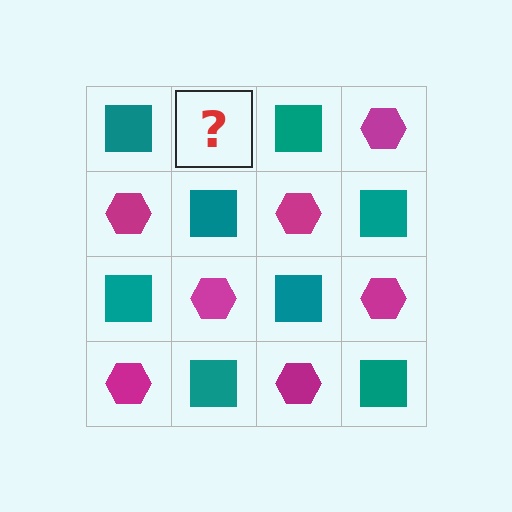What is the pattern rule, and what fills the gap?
The rule is that it alternates teal square and magenta hexagon in a checkerboard pattern. The gap should be filled with a magenta hexagon.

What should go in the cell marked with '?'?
The missing cell should contain a magenta hexagon.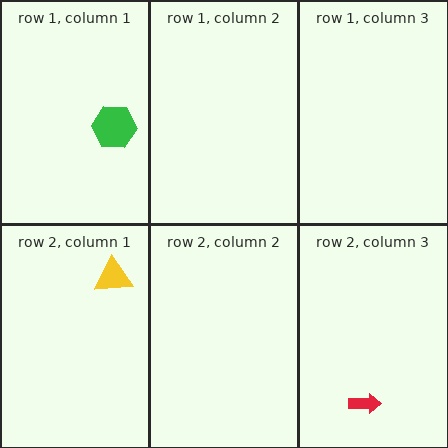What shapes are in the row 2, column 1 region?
The yellow triangle.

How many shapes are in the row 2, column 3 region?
1.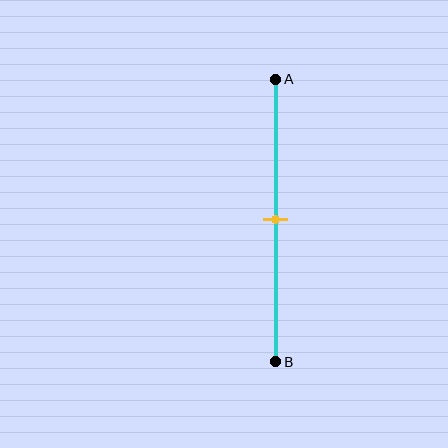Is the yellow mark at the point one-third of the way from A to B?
No, the mark is at about 50% from A, not at the 33% one-third point.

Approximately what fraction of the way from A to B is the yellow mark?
The yellow mark is approximately 50% of the way from A to B.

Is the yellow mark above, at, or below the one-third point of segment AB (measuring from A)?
The yellow mark is below the one-third point of segment AB.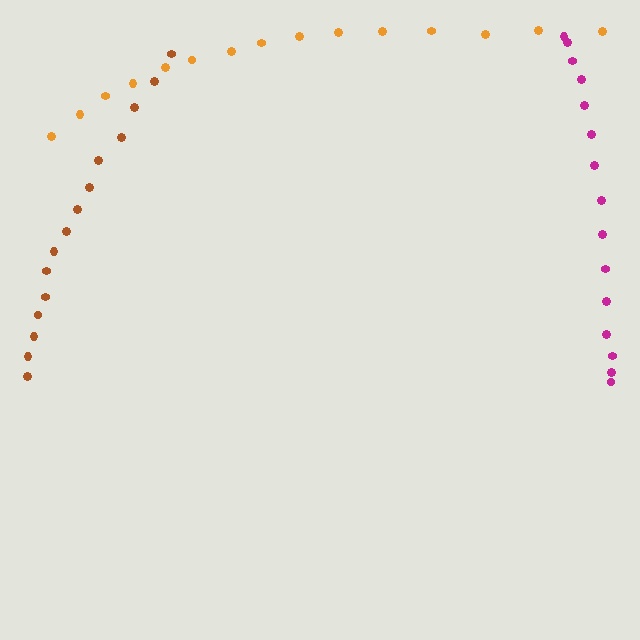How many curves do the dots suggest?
There are 3 distinct paths.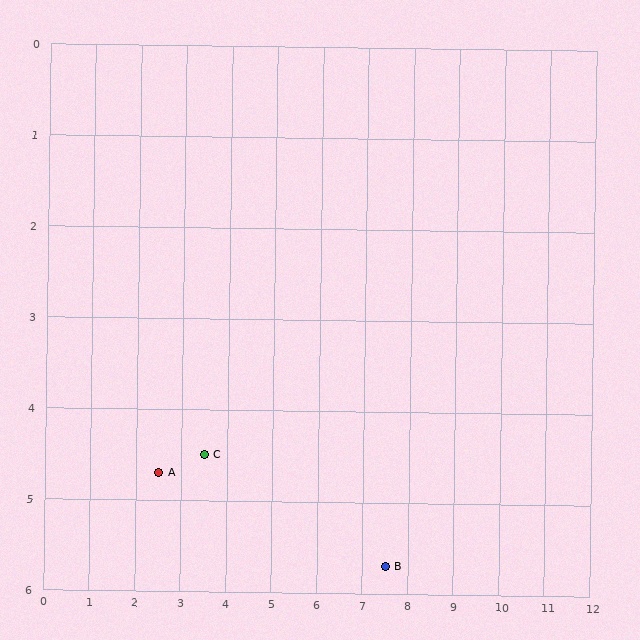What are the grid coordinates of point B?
Point B is at approximately (7.5, 5.7).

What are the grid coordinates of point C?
Point C is at approximately (3.5, 4.5).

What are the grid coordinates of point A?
Point A is at approximately (2.5, 4.7).